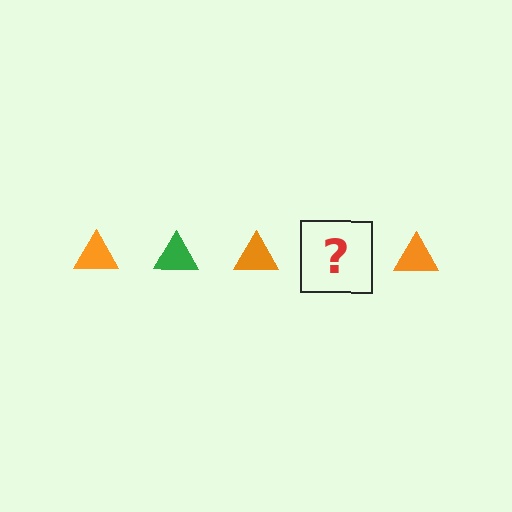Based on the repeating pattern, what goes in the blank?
The blank should be a green triangle.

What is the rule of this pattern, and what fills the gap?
The rule is that the pattern cycles through orange, green triangles. The gap should be filled with a green triangle.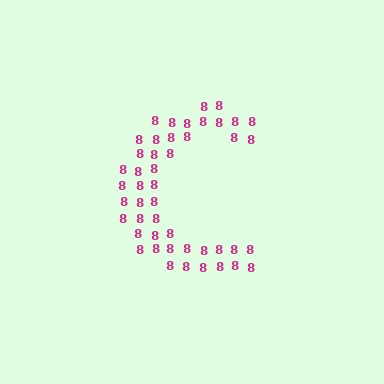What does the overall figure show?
The overall figure shows the letter C.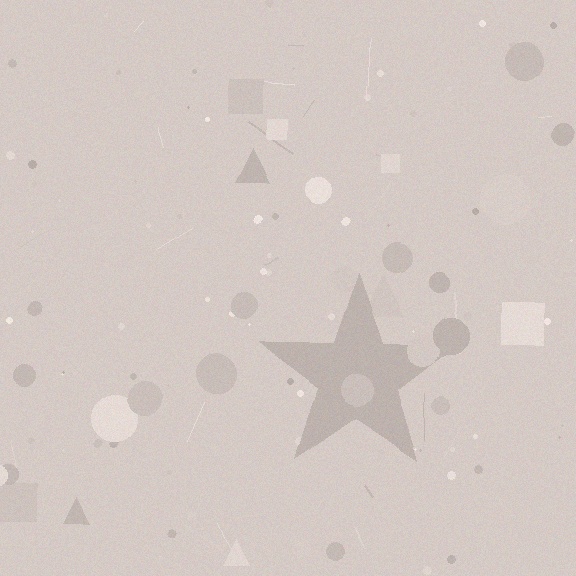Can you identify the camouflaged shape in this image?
The camouflaged shape is a star.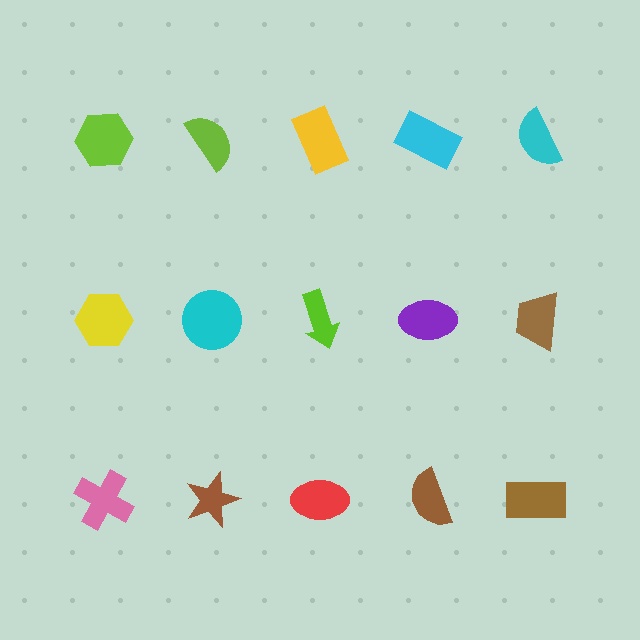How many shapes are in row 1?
5 shapes.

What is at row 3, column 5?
A brown rectangle.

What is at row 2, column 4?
A purple ellipse.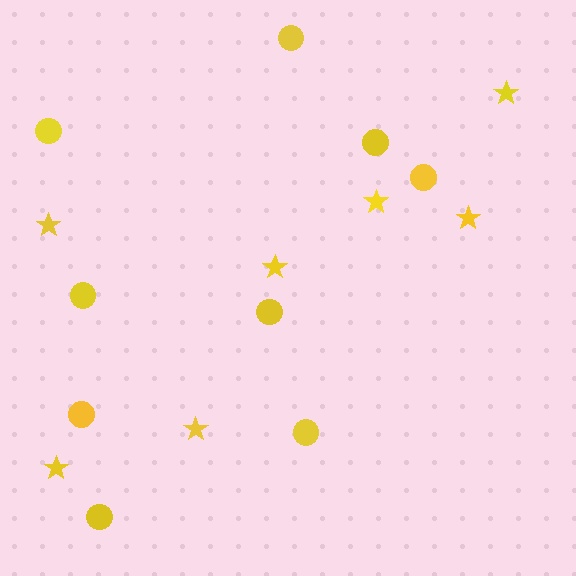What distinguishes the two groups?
There are 2 groups: one group of circles (9) and one group of stars (7).